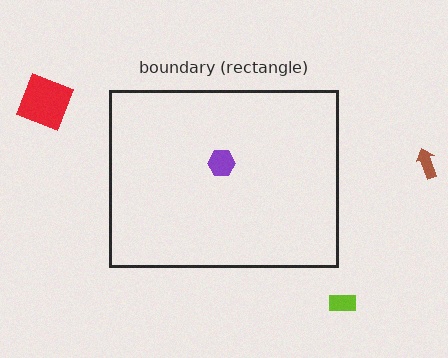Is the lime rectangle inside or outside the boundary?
Outside.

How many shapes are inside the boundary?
1 inside, 3 outside.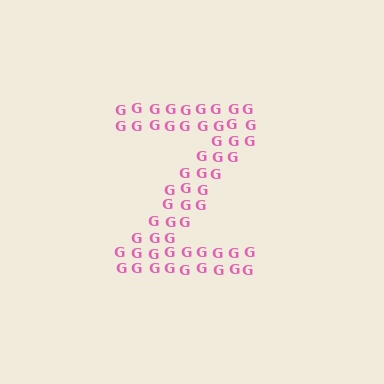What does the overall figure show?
The overall figure shows the letter Z.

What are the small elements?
The small elements are letter G's.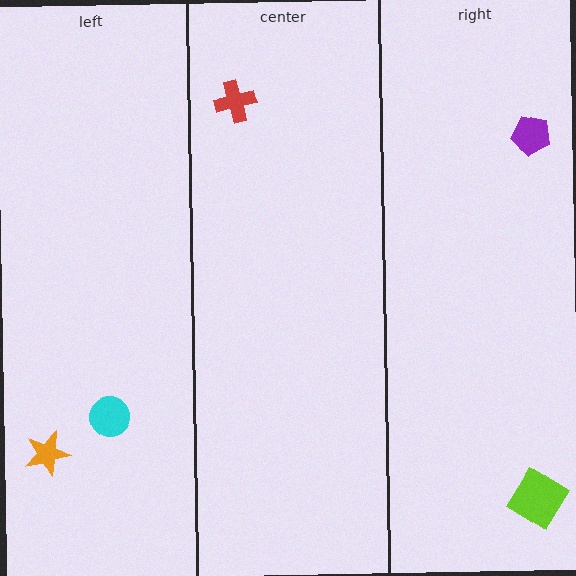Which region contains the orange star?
The left region.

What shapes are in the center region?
The red cross.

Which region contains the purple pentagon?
The right region.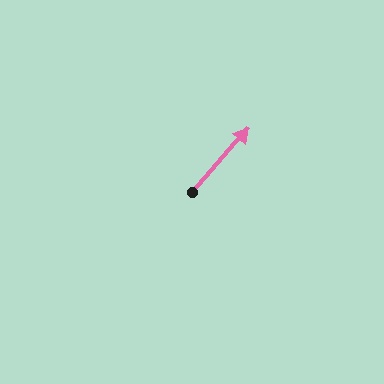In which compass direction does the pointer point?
Northeast.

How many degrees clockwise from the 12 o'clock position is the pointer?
Approximately 41 degrees.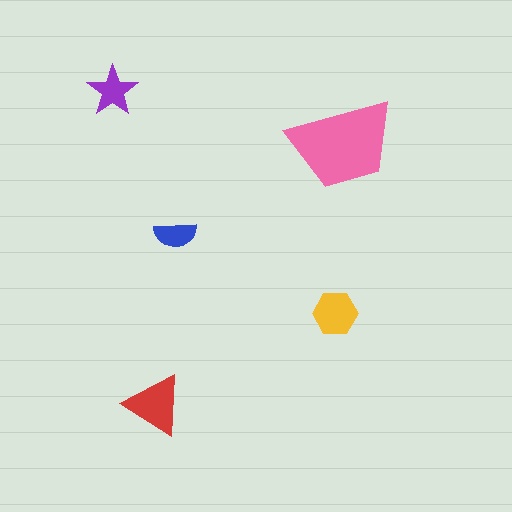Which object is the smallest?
The blue semicircle.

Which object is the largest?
The pink trapezoid.